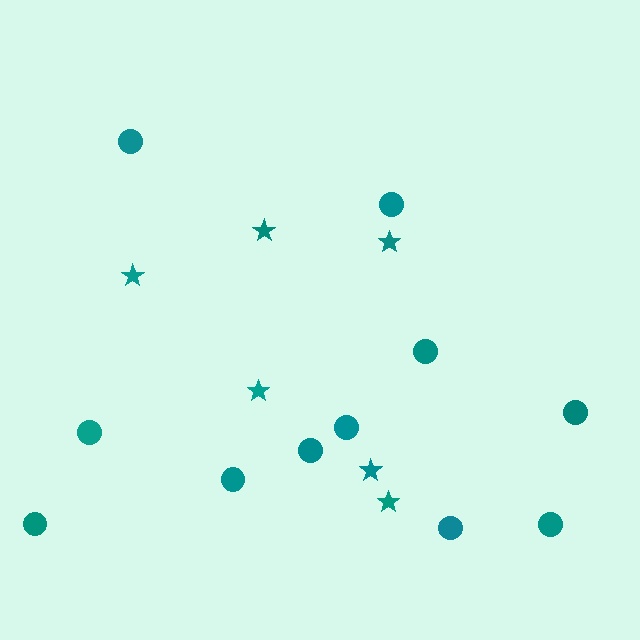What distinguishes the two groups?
There are 2 groups: one group of stars (6) and one group of circles (11).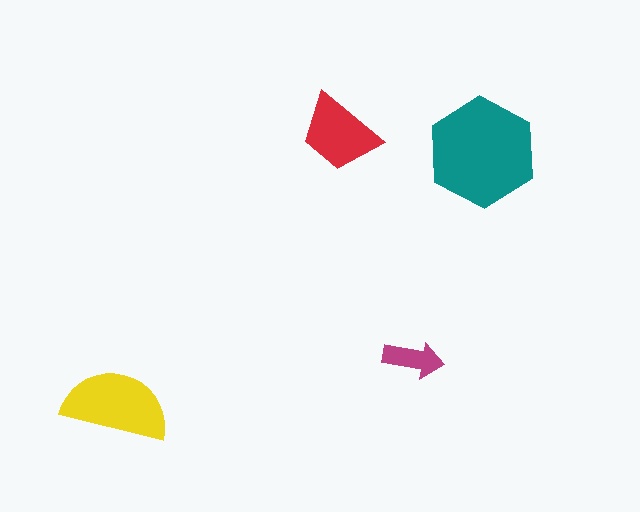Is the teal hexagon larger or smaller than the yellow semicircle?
Larger.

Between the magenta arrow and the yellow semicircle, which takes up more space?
The yellow semicircle.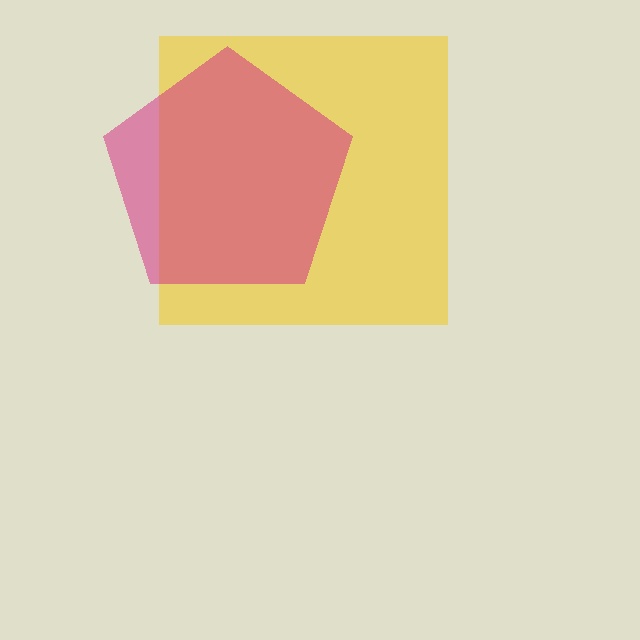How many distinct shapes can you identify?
There are 2 distinct shapes: a yellow square, a magenta pentagon.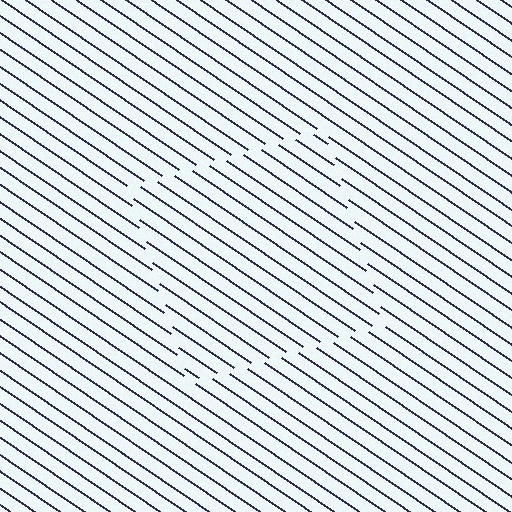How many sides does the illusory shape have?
4 sides — the line-ends trace a square.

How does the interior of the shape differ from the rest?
The interior of the shape contains the same grating, shifted by half a period — the contour is defined by the phase discontinuity where line-ends from the inner and outer gratings abut.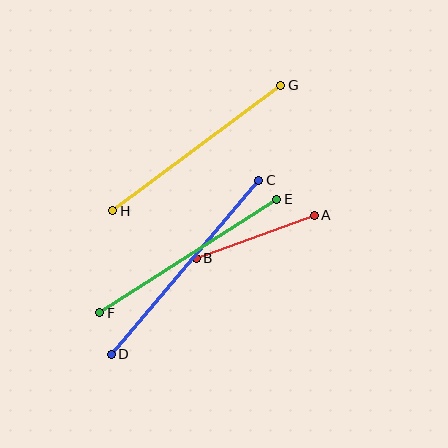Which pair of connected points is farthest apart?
Points C and D are farthest apart.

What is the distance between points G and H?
The distance is approximately 210 pixels.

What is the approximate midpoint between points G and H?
The midpoint is at approximately (197, 148) pixels.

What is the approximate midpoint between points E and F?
The midpoint is at approximately (188, 256) pixels.